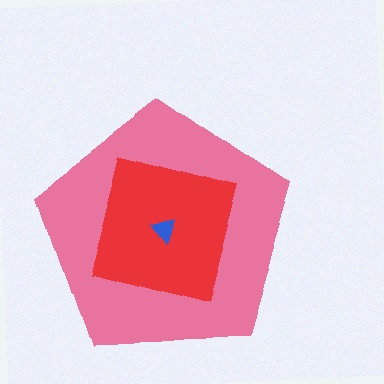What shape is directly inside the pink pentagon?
The red square.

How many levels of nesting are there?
3.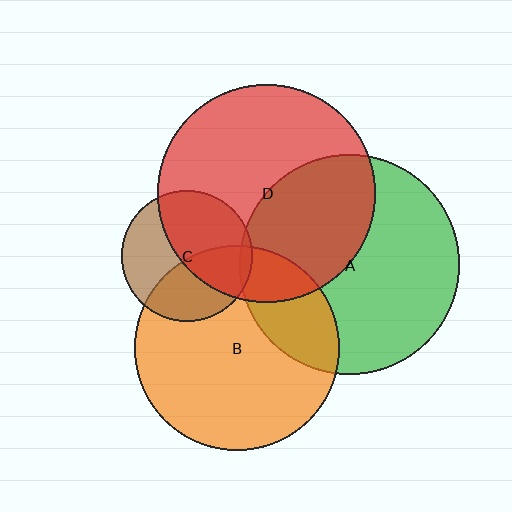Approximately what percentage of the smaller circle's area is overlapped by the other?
Approximately 5%.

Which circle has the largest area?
Circle A (green).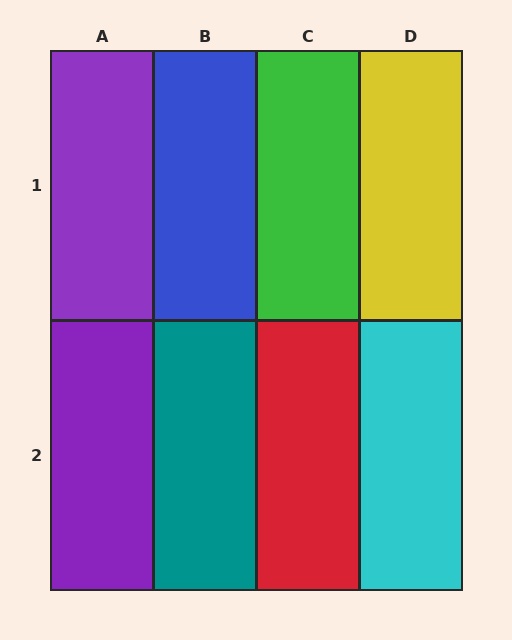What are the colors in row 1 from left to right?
Purple, blue, green, yellow.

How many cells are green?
1 cell is green.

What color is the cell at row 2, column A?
Purple.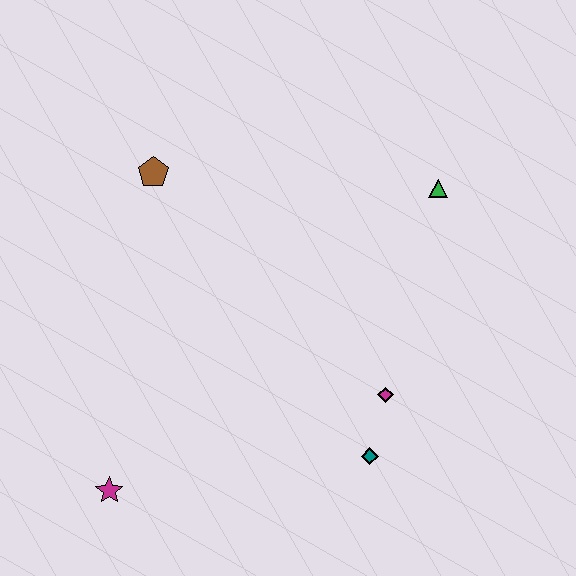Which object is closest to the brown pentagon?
The green triangle is closest to the brown pentagon.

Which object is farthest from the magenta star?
The green triangle is farthest from the magenta star.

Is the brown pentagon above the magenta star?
Yes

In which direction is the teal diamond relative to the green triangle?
The teal diamond is below the green triangle.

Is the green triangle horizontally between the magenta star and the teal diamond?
No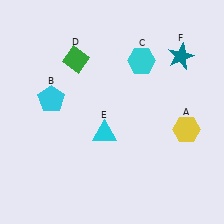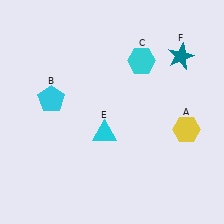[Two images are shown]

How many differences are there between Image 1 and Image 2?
There is 1 difference between the two images.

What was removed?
The green diamond (D) was removed in Image 2.